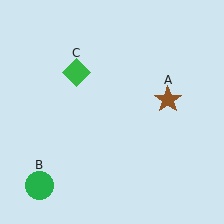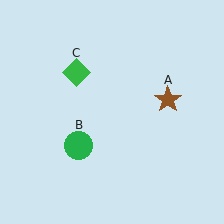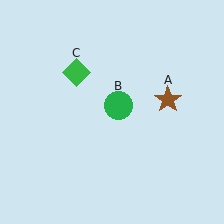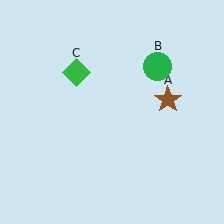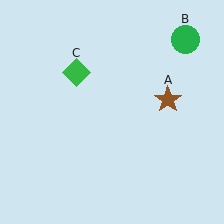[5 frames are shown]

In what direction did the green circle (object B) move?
The green circle (object B) moved up and to the right.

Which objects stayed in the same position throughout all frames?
Brown star (object A) and green diamond (object C) remained stationary.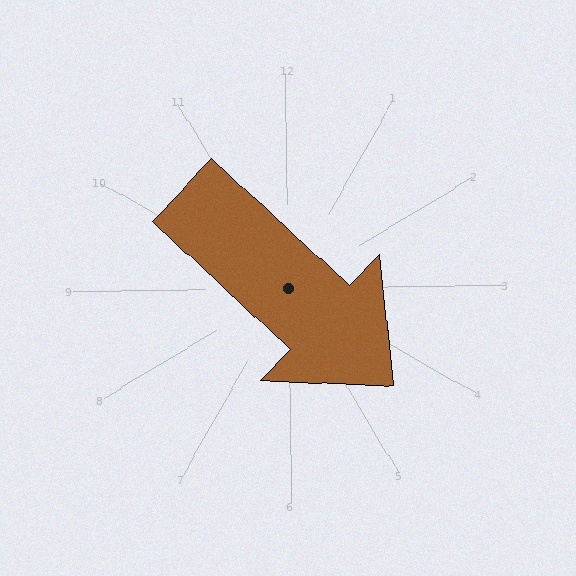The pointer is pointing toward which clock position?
Roughly 4 o'clock.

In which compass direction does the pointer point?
Southeast.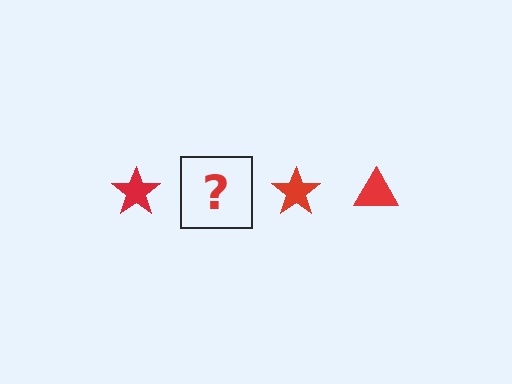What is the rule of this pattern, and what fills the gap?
The rule is that the pattern cycles through star, triangle shapes in red. The gap should be filled with a red triangle.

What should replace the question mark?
The question mark should be replaced with a red triangle.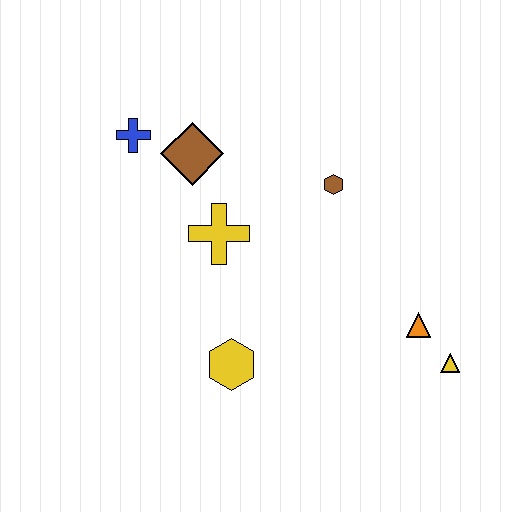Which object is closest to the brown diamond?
The blue cross is closest to the brown diamond.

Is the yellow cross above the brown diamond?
No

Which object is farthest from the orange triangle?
The blue cross is farthest from the orange triangle.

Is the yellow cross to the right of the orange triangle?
No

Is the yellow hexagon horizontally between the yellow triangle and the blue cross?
Yes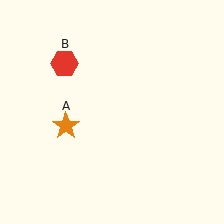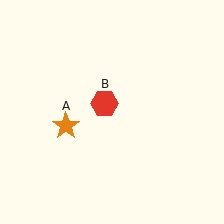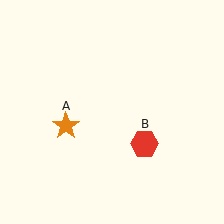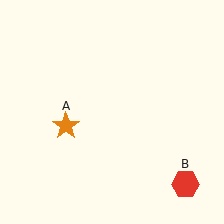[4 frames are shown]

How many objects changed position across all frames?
1 object changed position: red hexagon (object B).